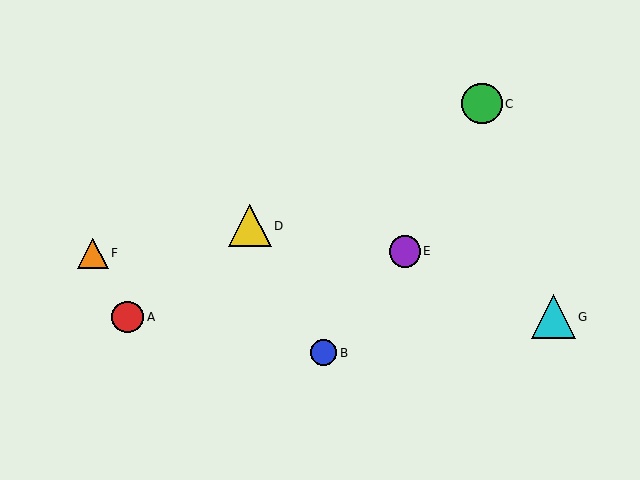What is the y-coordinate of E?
Object E is at y≈251.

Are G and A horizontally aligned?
Yes, both are at y≈317.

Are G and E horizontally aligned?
No, G is at y≈317 and E is at y≈251.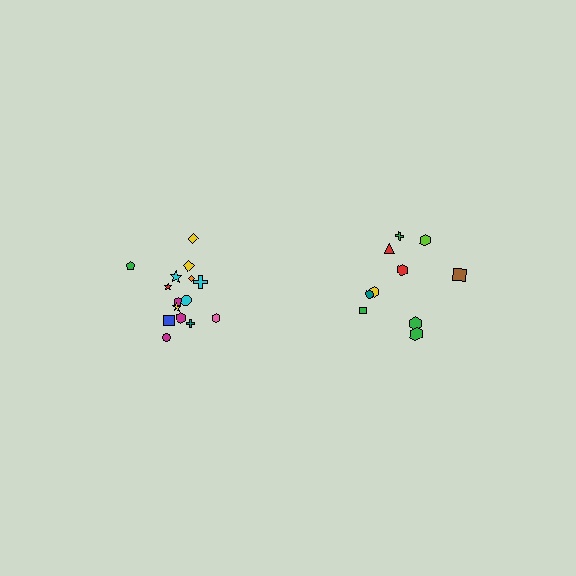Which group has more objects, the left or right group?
The left group.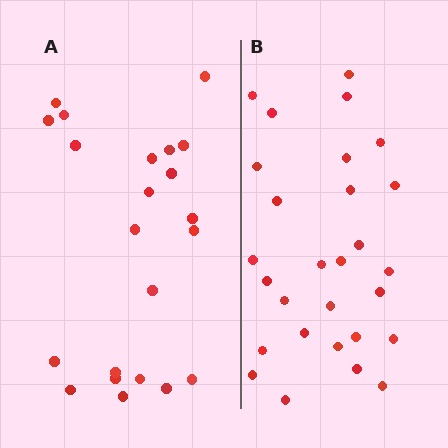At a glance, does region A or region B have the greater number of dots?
Region B (the right region) has more dots.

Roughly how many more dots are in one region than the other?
Region B has about 6 more dots than region A.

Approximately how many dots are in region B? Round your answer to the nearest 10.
About 30 dots. (The exact count is 28, which rounds to 30.)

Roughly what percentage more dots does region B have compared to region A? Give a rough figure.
About 25% more.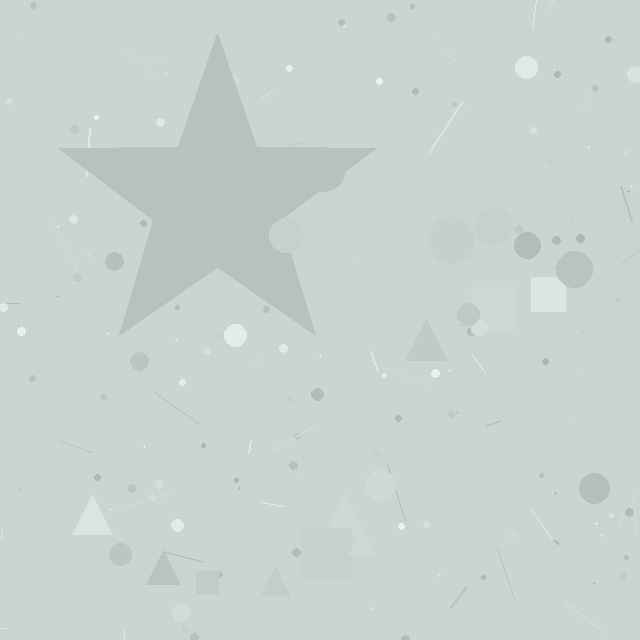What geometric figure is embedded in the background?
A star is embedded in the background.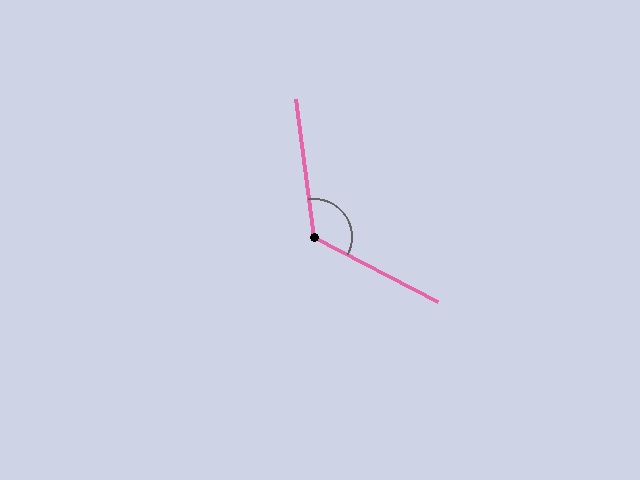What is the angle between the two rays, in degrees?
Approximately 125 degrees.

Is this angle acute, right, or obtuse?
It is obtuse.